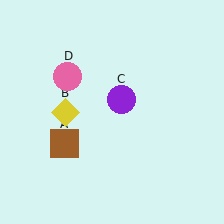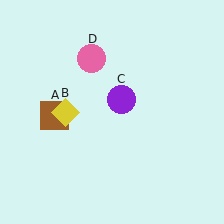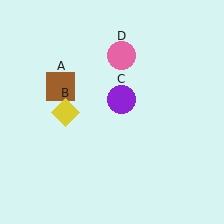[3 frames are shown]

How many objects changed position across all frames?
2 objects changed position: brown square (object A), pink circle (object D).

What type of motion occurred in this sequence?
The brown square (object A), pink circle (object D) rotated clockwise around the center of the scene.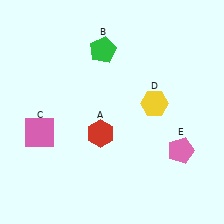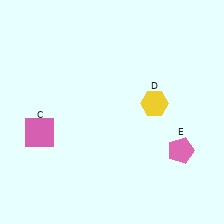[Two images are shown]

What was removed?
The green pentagon (B), the red hexagon (A) were removed in Image 2.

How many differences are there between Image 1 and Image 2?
There are 2 differences between the two images.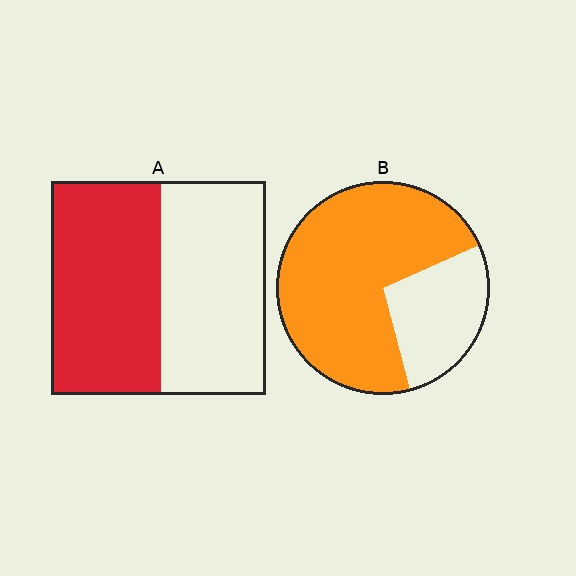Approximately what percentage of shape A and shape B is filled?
A is approximately 50% and B is approximately 70%.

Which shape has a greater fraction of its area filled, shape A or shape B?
Shape B.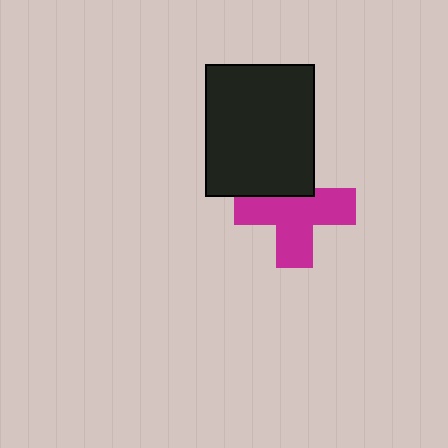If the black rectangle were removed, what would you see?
You would see the complete magenta cross.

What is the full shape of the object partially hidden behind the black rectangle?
The partially hidden object is a magenta cross.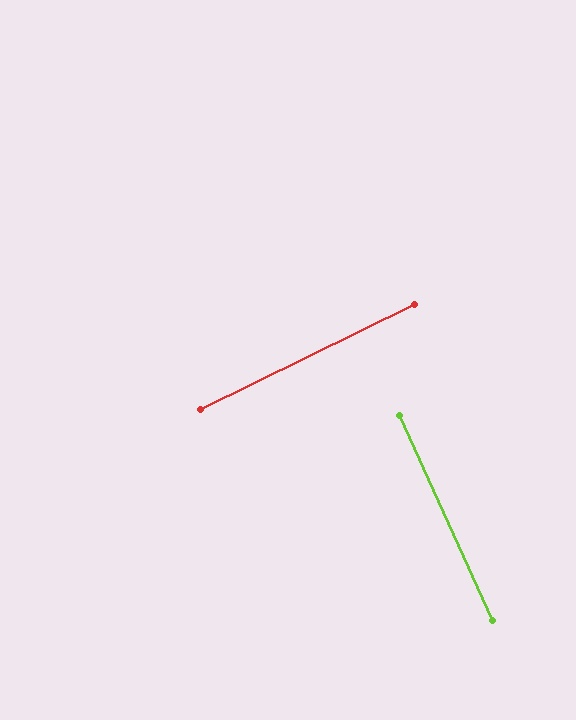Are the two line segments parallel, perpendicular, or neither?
Perpendicular — they meet at approximately 88°.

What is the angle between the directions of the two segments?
Approximately 88 degrees.